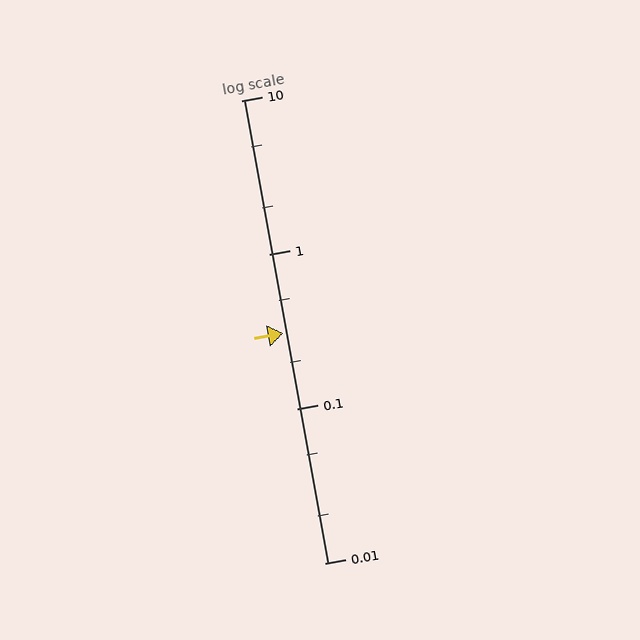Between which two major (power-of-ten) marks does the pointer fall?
The pointer is between 0.1 and 1.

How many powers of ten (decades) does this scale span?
The scale spans 3 decades, from 0.01 to 10.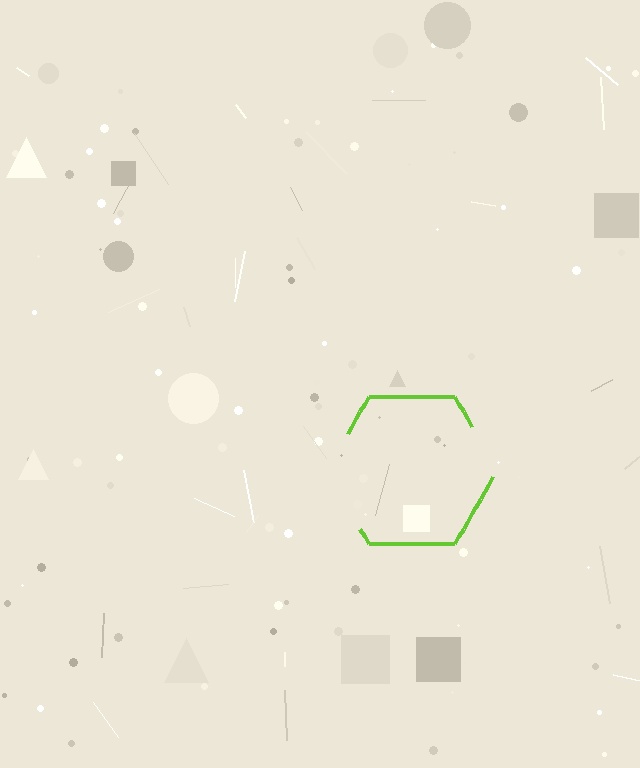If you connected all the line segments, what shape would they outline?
They would outline a hexagon.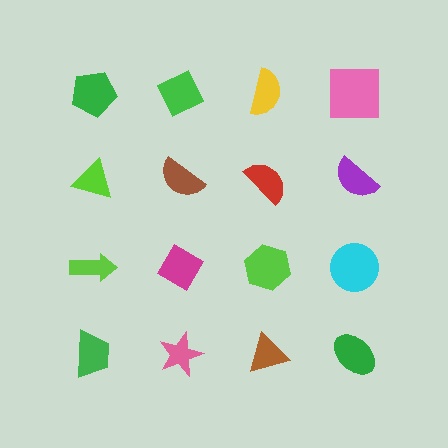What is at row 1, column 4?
A pink square.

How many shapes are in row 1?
4 shapes.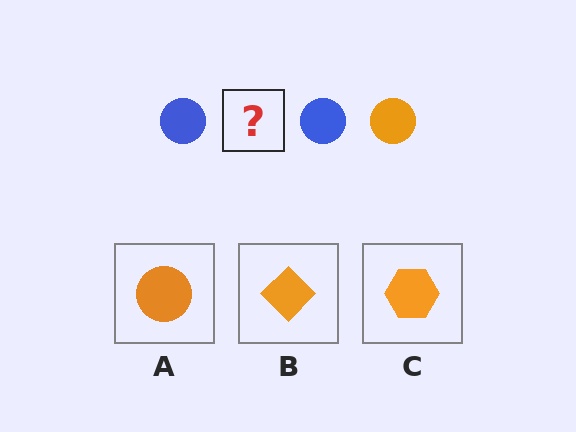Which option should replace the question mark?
Option A.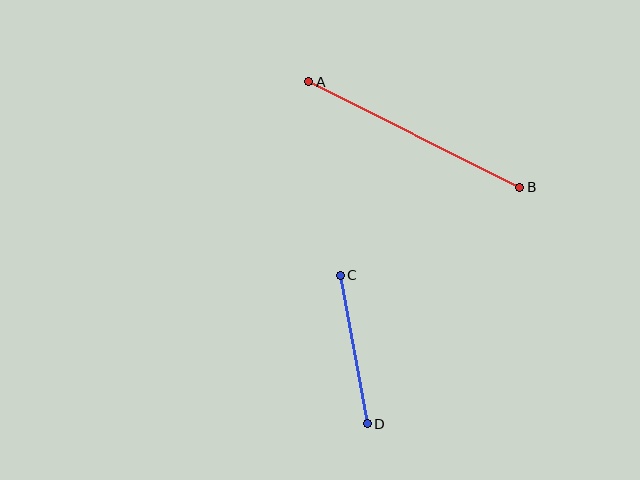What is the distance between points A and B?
The distance is approximately 236 pixels.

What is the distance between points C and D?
The distance is approximately 151 pixels.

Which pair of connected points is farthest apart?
Points A and B are farthest apart.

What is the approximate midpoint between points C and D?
The midpoint is at approximately (354, 349) pixels.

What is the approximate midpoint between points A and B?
The midpoint is at approximately (414, 135) pixels.